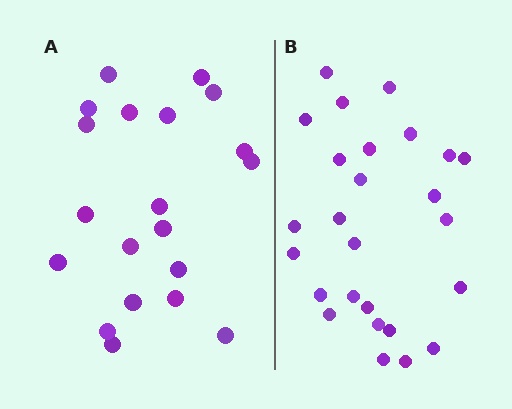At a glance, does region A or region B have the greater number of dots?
Region B (the right region) has more dots.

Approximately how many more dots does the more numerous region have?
Region B has about 6 more dots than region A.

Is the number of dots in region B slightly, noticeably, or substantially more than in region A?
Region B has noticeably more, but not dramatically so. The ratio is roughly 1.3 to 1.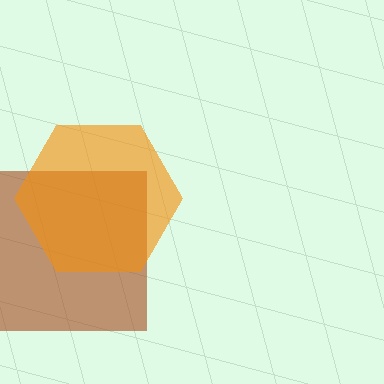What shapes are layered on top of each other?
The layered shapes are: a brown square, an orange hexagon.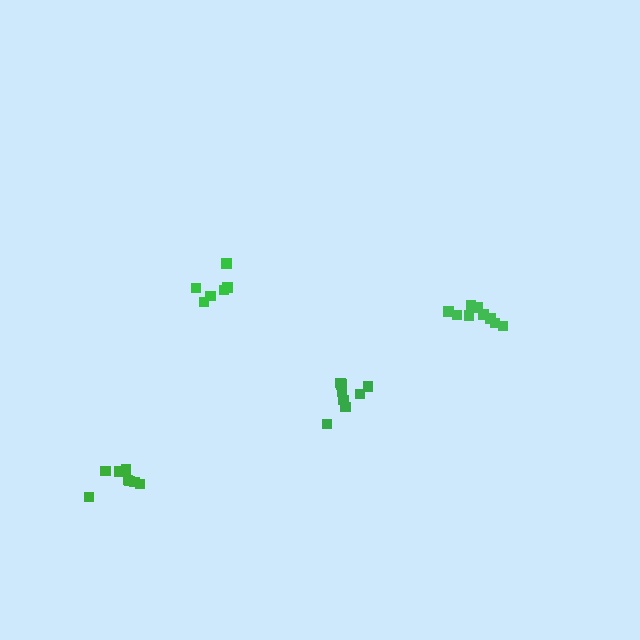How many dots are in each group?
Group 1: 9 dots, Group 2: 6 dots, Group 3: 8 dots, Group 4: 8 dots (31 total).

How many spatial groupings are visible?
There are 4 spatial groupings.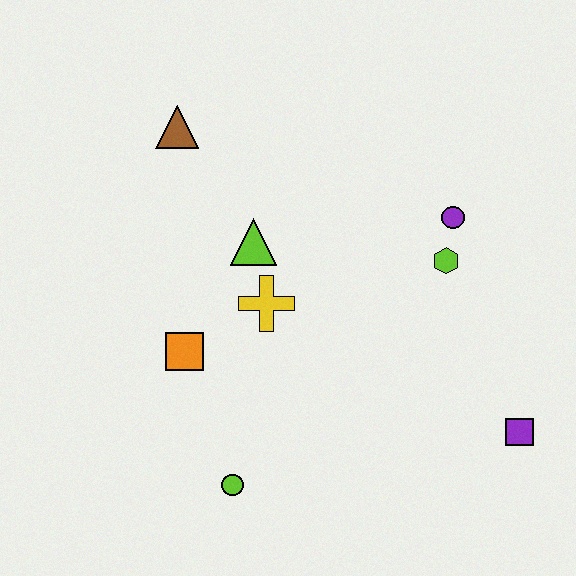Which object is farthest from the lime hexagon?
The lime circle is farthest from the lime hexagon.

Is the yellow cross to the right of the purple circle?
No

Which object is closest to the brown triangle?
The lime triangle is closest to the brown triangle.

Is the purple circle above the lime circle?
Yes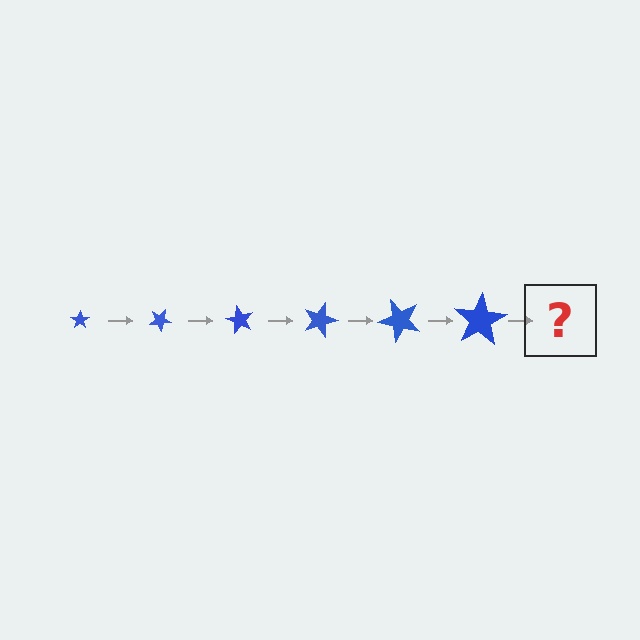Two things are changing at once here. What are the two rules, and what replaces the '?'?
The two rules are that the star grows larger each step and it rotates 30 degrees each step. The '?' should be a star, larger than the previous one and rotated 180 degrees from the start.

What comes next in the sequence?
The next element should be a star, larger than the previous one and rotated 180 degrees from the start.